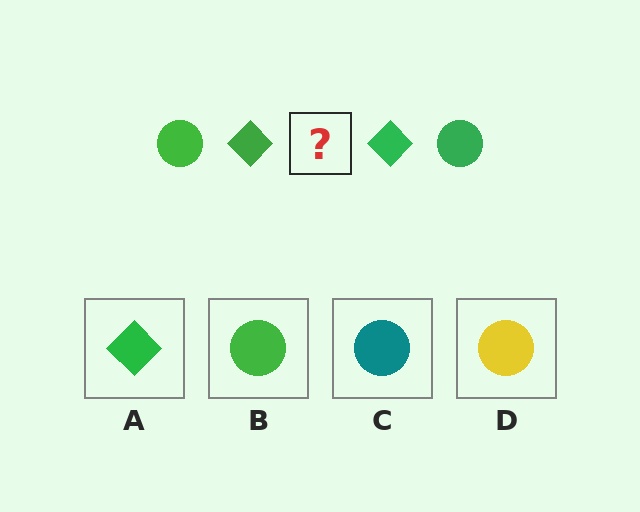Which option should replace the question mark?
Option B.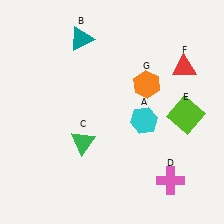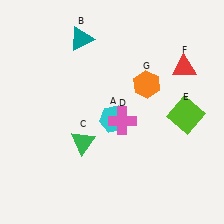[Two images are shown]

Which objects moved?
The objects that moved are: the cyan hexagon (A), the pink cross (D).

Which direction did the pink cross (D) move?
The pink cross (D) moved up.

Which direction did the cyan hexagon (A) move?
The cyan hexagon (A) moved left.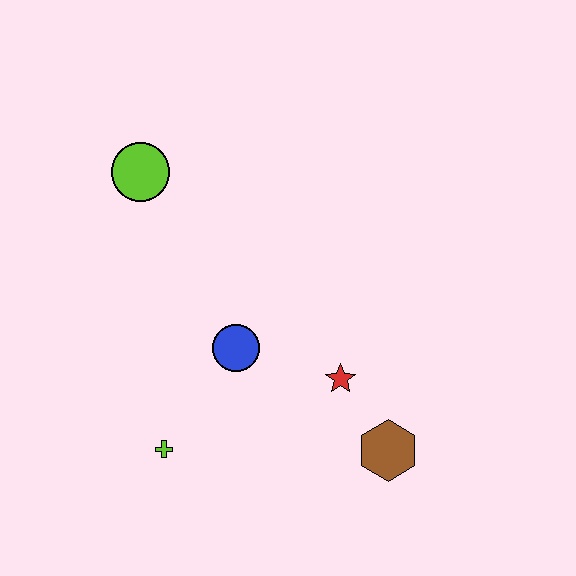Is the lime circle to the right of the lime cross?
No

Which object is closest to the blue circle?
The red star is closest to the blue circle.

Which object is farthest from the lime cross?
The lime circle is farthest from the lime cross.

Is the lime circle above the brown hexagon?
Yes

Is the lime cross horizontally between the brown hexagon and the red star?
No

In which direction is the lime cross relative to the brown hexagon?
The lime cross is to the left of the brown hexagon.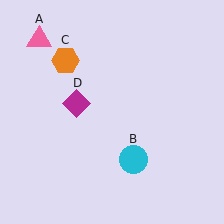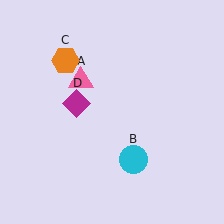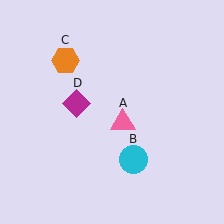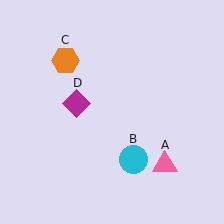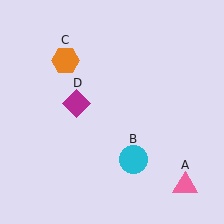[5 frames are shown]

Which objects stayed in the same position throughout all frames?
Cyan circle (object B) and orange hexagon (object C) and magenta diamond (object D) remained stationary.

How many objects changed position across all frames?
1 object changed position: pink triangle (object A).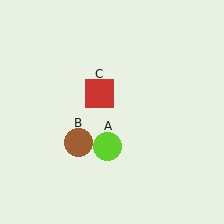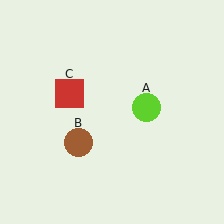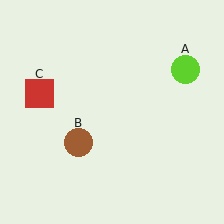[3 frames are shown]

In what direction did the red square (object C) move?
The red square (object C) moved left.